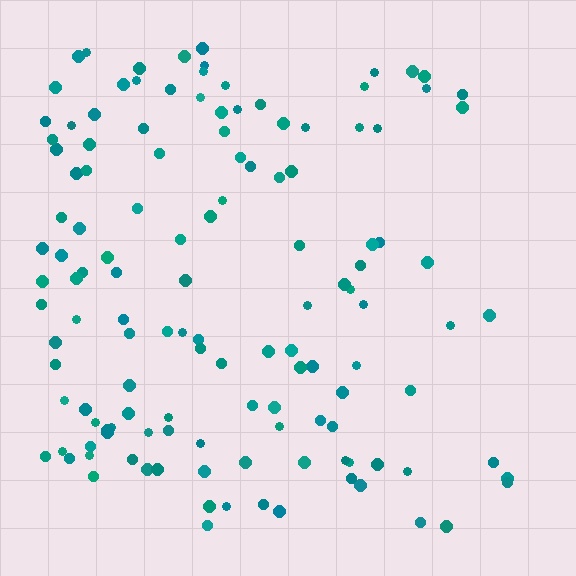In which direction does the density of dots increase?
From right to left, with the left side densest.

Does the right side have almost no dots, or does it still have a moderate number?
Still a moderate number, just noticeably fewer than the left.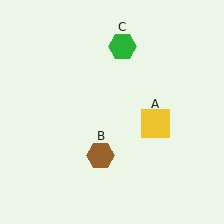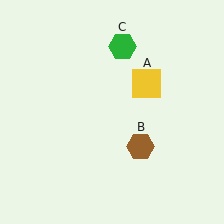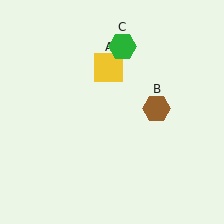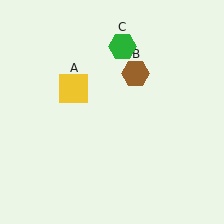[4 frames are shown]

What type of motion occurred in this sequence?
The yellow square (object A), brown hexagon (object B) rotated counterclockwise around the center of the scene.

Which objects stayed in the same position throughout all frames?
Green hexagon (object C) remained stationary.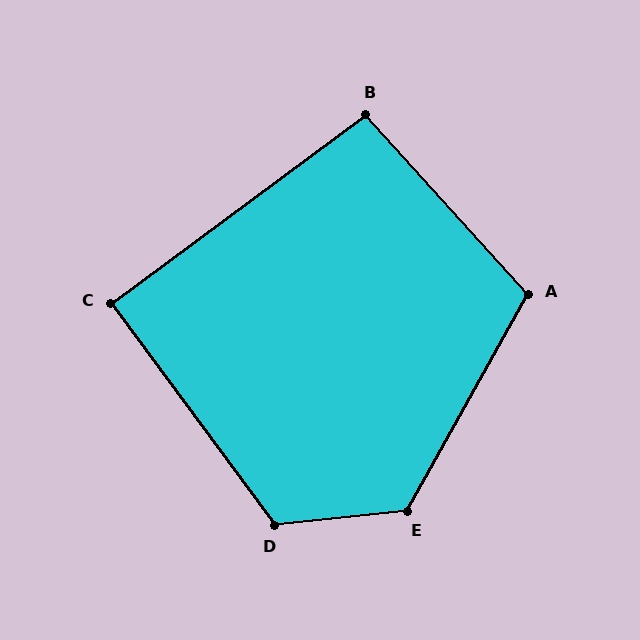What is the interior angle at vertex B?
Approximately 96 degrees (obtuse).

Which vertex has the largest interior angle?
E, at approximately 125 degrees.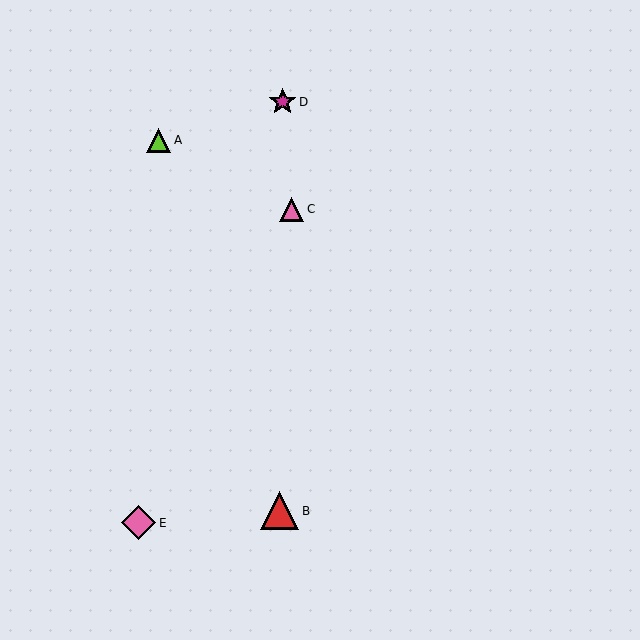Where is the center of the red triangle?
The center of the red triangle is at (280, 511).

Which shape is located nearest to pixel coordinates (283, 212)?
The pink triangle (labeled C) at (292, 209) is nearest to that location.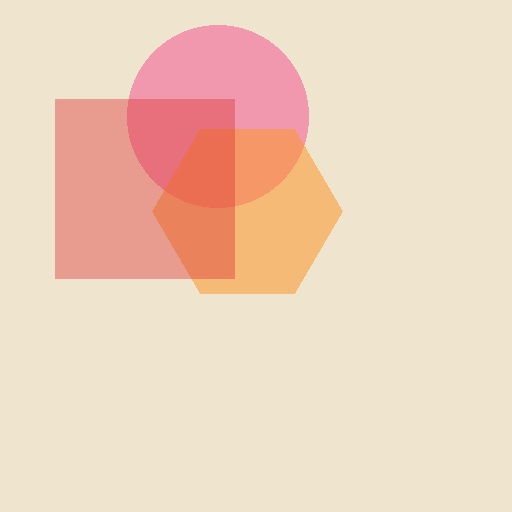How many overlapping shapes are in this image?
There are 3 overlapping shapes in the image.